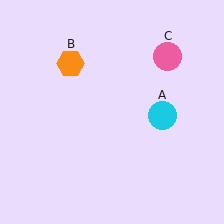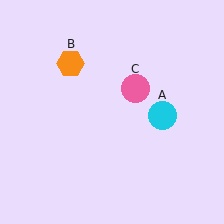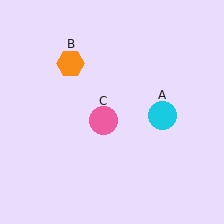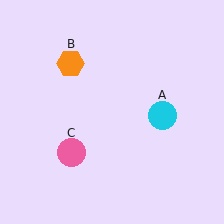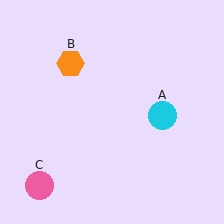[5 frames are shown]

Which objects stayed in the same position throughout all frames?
Cyan circle (object A) and orange hexagon (object B) remained stationary.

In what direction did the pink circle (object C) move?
The pink circle (object C) moved down and to the left.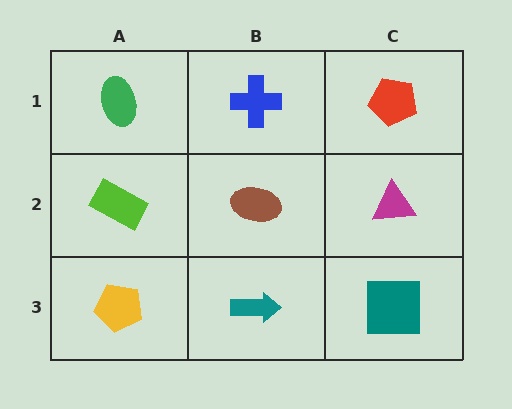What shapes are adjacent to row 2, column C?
A red pentagon (row 1, column C), a teal square (row 3, column C), a brown ellipse (row 2, column B).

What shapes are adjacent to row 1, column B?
A brown ellipse (row 2, column B), a green ellipse (row 1, column A), a red pentagon (row 1, column C).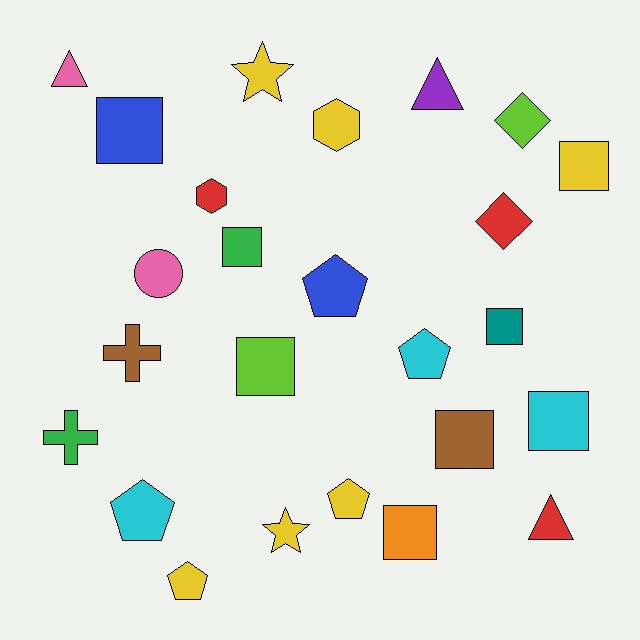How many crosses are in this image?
There are 2 crosses.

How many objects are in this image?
There are 25 objects.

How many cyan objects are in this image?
There are 3 cyan objects.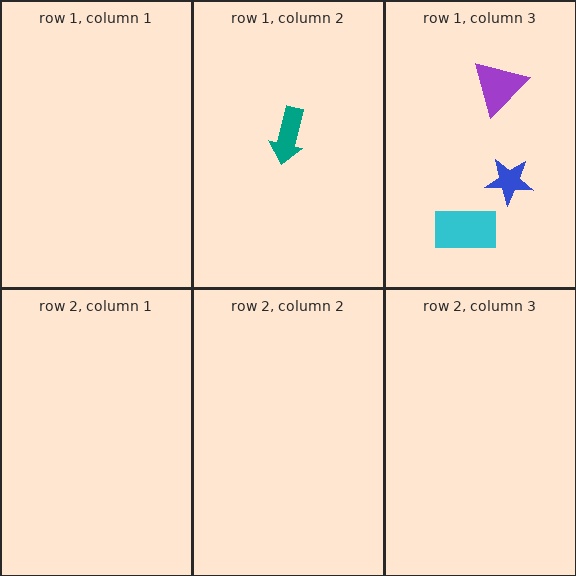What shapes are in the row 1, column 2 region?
The teal arrow.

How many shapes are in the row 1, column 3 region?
3.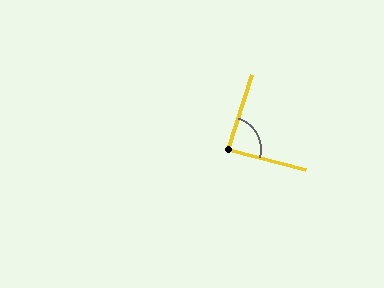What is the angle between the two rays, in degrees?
Approximately 87 degrees.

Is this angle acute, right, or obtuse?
It is approximately a right angle.